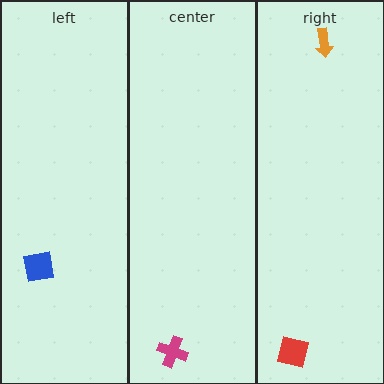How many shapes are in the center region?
1.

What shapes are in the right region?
The red square, the orange arrow.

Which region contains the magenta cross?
The center region.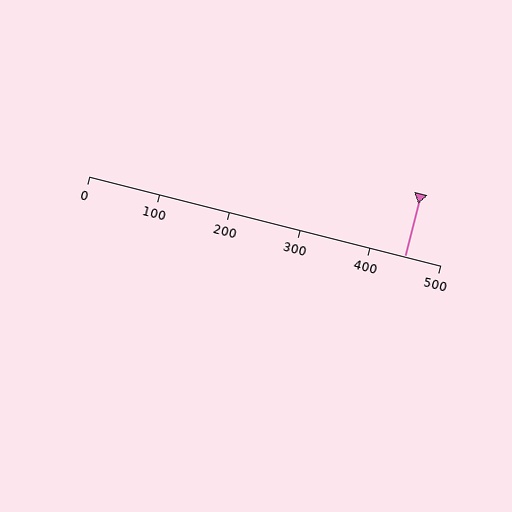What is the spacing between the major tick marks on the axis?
The major ticks are spaced 100 apart.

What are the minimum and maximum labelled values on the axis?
The axis runs from 0 to 500.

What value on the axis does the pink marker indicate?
The marker indicates approximately 450.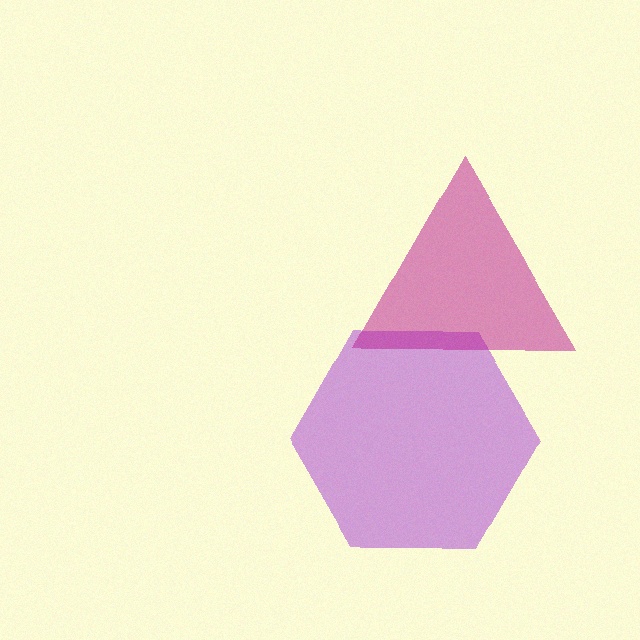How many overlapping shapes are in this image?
There are 2 overlapping shapes in the image.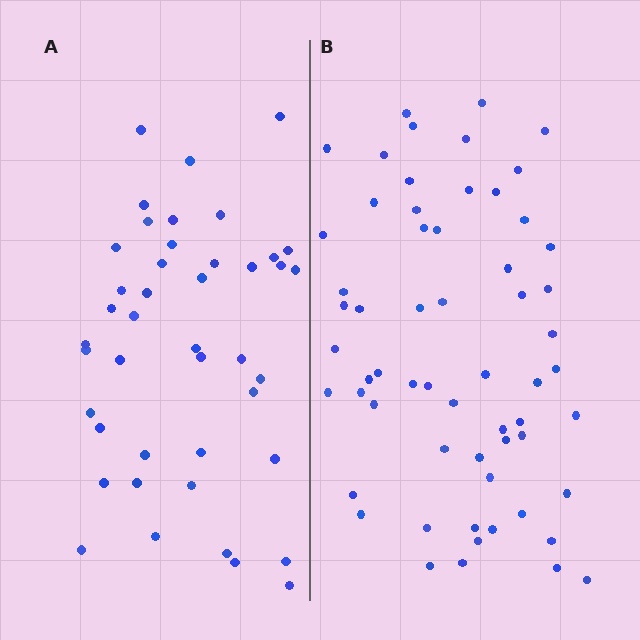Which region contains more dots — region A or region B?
Region B (the right region) has more dots.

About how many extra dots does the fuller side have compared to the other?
Region B has approximately 15 more dots than region A.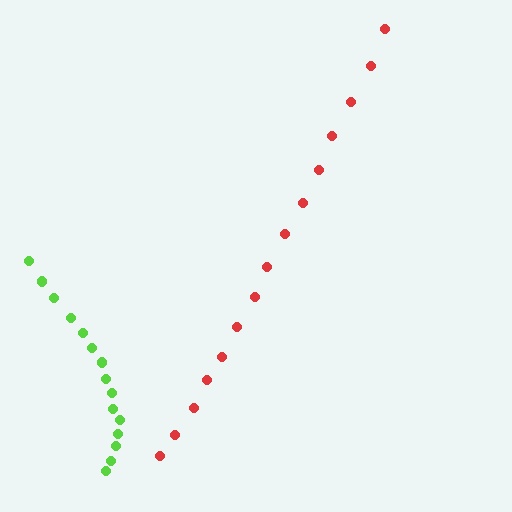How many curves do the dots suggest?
There are 2 distinct paths.